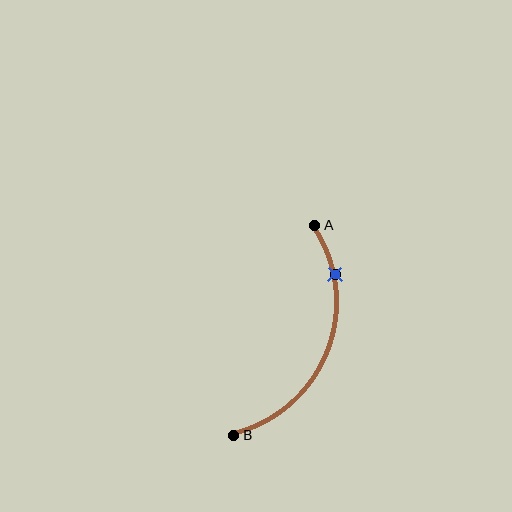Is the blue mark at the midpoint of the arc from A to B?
No. The blue mark lies on the arc but is closer to endpoint A. The arc midpoint would be at the point on the curve equidistant along the arc from both A and B.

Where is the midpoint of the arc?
The arc midpoint is the point on the curve farthest from the straight line joining A and B. It sits to the right of that line.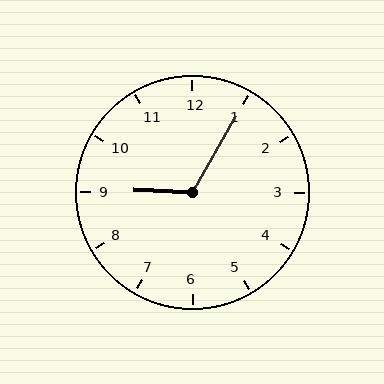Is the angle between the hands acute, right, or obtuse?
It is obtuse.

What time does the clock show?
9:05.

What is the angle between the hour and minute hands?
Approximately 118 degrees.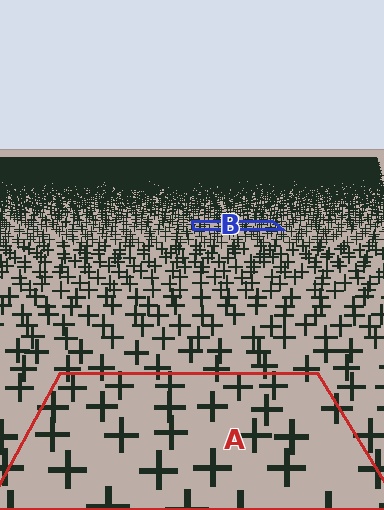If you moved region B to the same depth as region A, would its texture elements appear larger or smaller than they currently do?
They would appear larger. At a closer depth, the same texture elements are projected at a bigger on-screen size.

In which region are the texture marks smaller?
The texture marks are smaller in region B, because it is farther away.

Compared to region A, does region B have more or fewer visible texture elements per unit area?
Region B has more texture elements per unit area — they are packed more densely because it is farther away.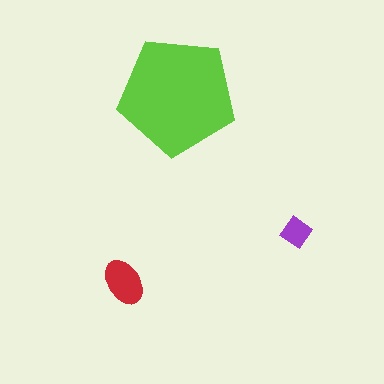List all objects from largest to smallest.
The lime pentagon, the red ellipse, the purple diamond.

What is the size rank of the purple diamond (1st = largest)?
3rd.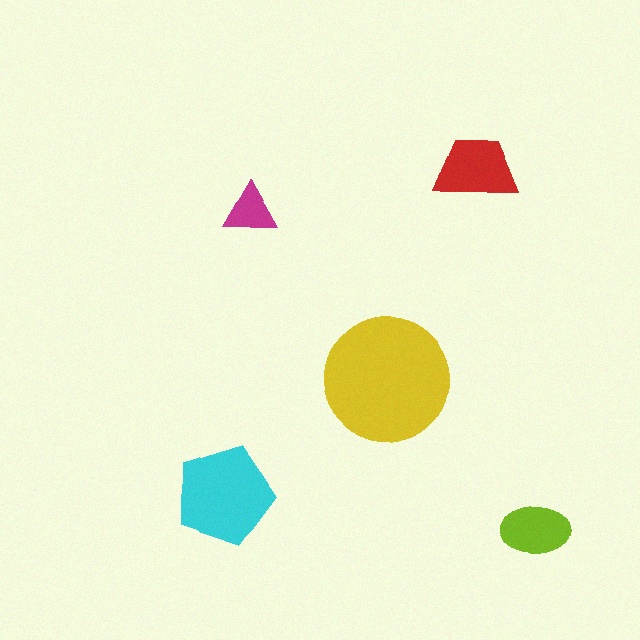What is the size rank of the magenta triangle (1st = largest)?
5th.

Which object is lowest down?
The lime ellipse is bottommost.